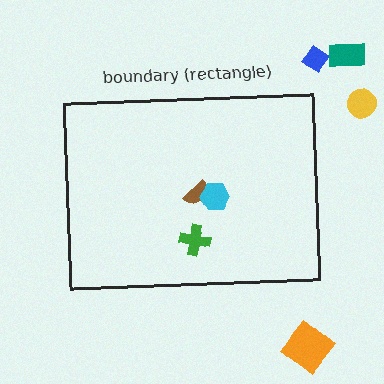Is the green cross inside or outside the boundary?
Inside.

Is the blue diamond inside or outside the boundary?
Outside.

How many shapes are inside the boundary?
3 inside, 4 outside.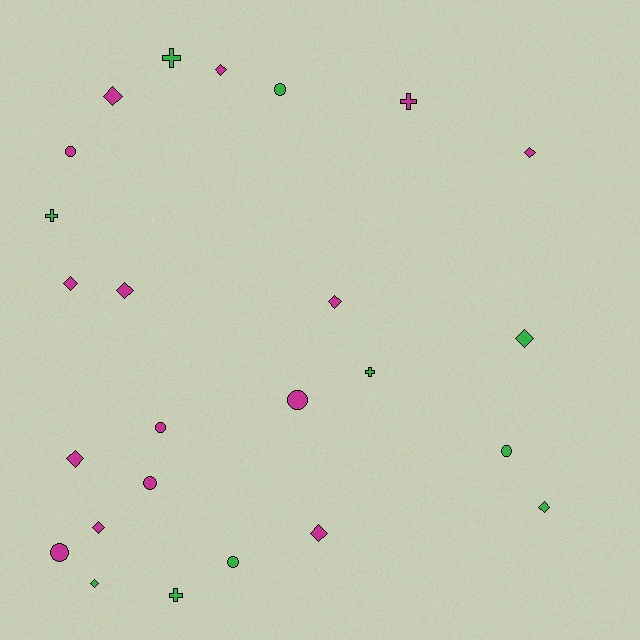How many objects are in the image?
There are 25 objects.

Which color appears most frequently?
Magenta, with 15 objects.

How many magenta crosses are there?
There is 1 magenta cross.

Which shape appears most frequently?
Diamond, with 12 objects.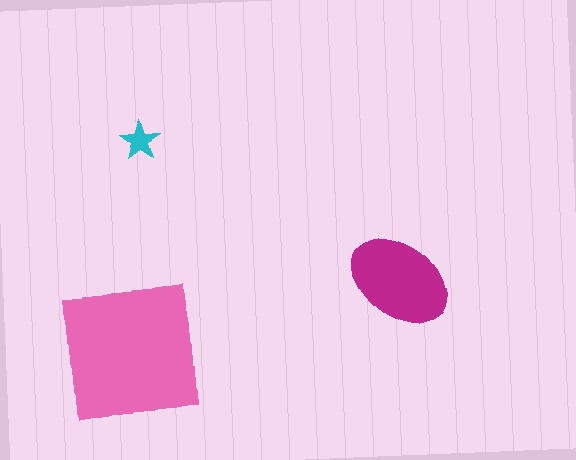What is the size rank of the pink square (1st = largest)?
1st.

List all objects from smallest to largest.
The cyan star, the magenta ellipse, the pink square.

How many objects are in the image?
There are 3 objects in the image.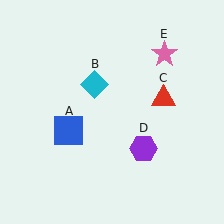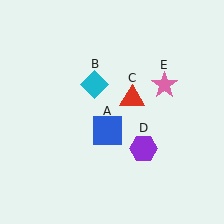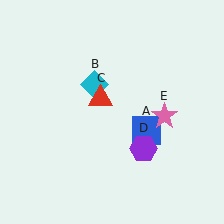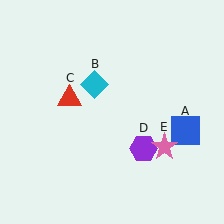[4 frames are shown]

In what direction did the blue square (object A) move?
The blue square (object A) moved right.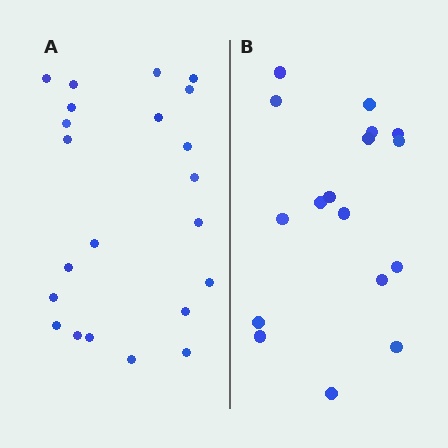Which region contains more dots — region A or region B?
Region A (the left region) has more dots.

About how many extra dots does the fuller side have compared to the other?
Region A has about 5 more dots than region B.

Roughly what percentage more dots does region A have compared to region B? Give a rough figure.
About 30% more.